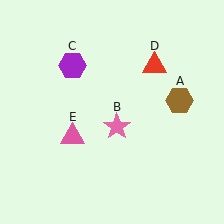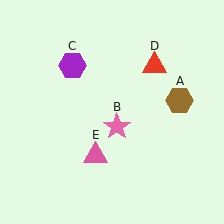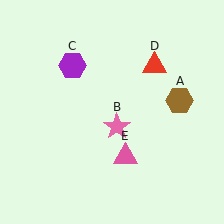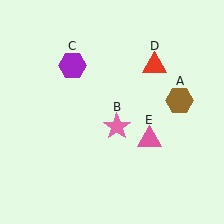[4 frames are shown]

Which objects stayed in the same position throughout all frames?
Brown hexagon (object A) and pink star (object B) and purple hexagon (object C) and red triangle (object D) remained stationary.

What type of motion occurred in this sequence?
The pink triangle (object E) rotated counterclockwise around the center of the scene.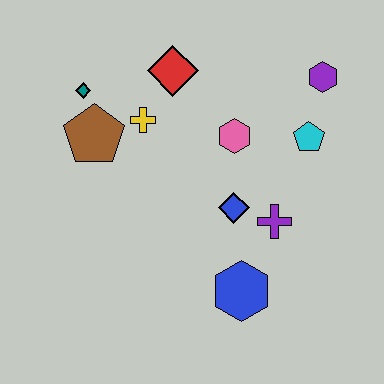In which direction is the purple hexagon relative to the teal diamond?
The purple hexagon is to the right of the teal diamond.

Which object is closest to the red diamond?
The yellow cross is closest to the red diamond.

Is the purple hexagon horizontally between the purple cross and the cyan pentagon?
No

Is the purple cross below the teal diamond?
Yes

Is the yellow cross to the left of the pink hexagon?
Yes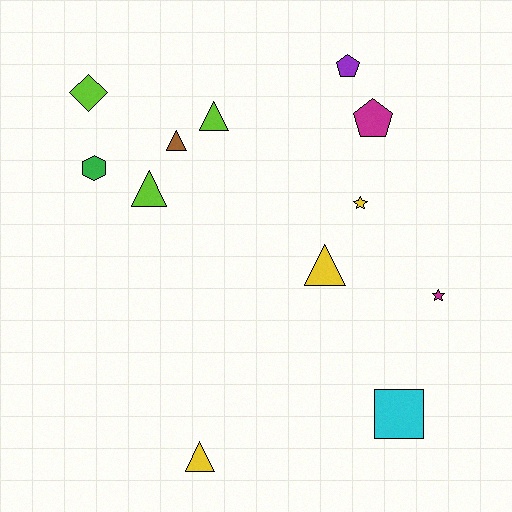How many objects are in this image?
There are 12 objects.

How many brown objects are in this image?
There is 1 brown object.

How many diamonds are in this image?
There is 1 diamond.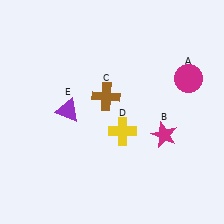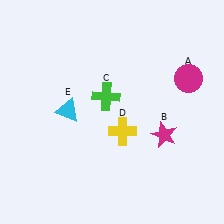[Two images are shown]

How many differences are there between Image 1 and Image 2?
There are 2 differences between the two images.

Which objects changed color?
C changed from brown to green. E changed from purple to cyan.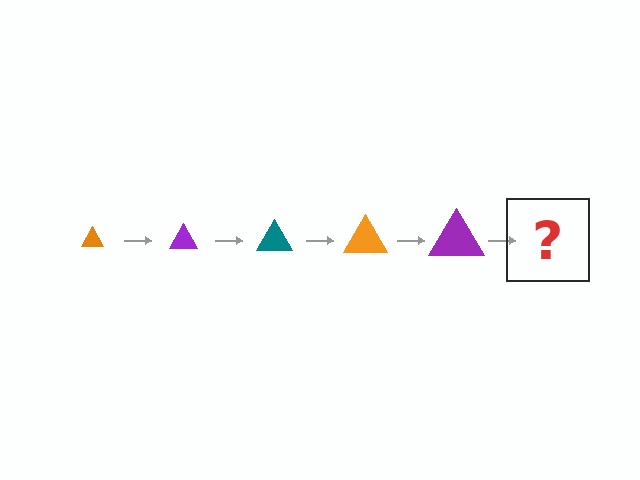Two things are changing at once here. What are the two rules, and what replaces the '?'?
The two rules are that the triangle grows larger each step and the color cycles through orange, purple, and teal. The '?' should be a teal triangle, larger than the previous one.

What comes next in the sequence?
The next element should be a teal triangle, larger than the previous one.